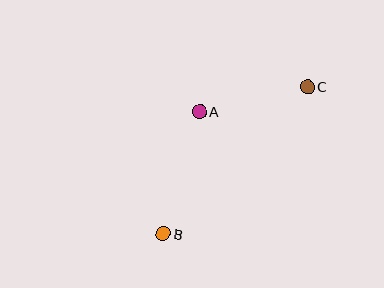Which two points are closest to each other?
Points A and C are closest to each other.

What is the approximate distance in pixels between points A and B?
The distance between A and B is approximately 127 pixels.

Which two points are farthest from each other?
Points B and C are farthest from each other.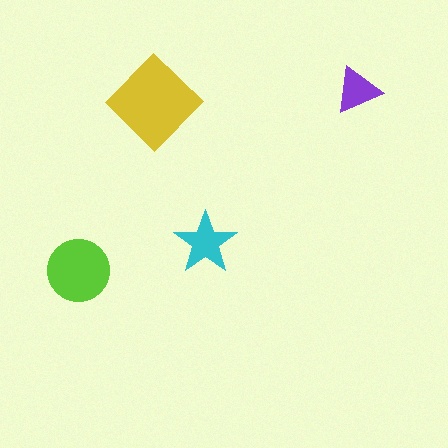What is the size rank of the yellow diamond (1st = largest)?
1st.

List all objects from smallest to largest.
The purple triangle, the cyan star, the lime circle, the yellow diamond.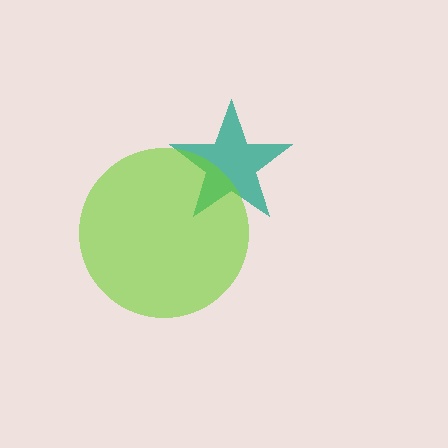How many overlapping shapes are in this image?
There are 2 overlapping shapes in the image.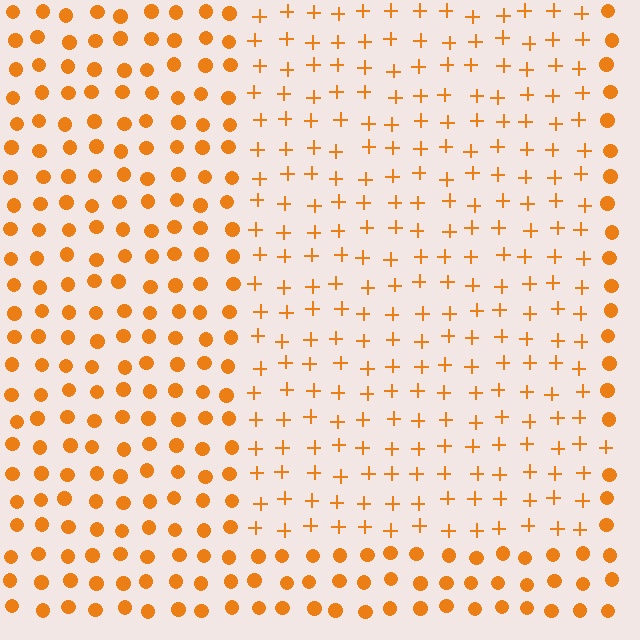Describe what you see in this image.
The image is filled with small orange elements arranged in a uniform grid. A rectangle-shaped region contains plus signs, while the surrounding area contains circles. The boundary is defined purely by the change in element shape.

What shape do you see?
I see a rectangle.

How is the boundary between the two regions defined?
The boundary is defined by a change in element shape: plus signs inside vs. circles outside. All elements share the same color and spacing.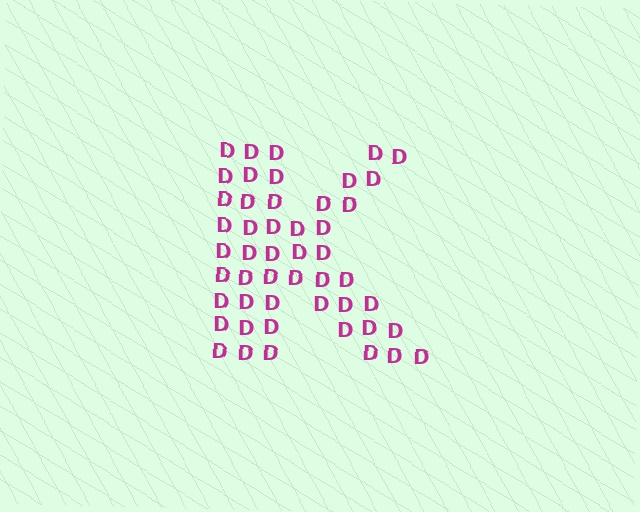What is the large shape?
The large shape is the letter K.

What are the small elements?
The small elements are letter D's.